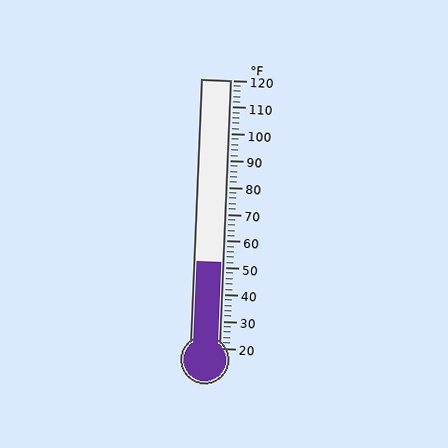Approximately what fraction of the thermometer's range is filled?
The thermometer is filled to approximately 30% of its range.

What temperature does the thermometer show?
The thermometer shows approximately 52°F.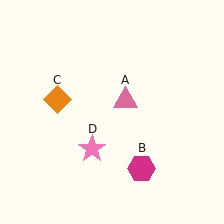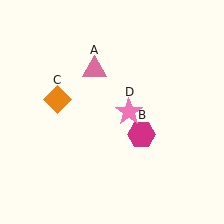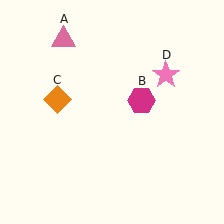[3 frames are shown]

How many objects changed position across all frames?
3 objects changed position: pink triangle (object A), magenta hexagon (object B), pink star (object D).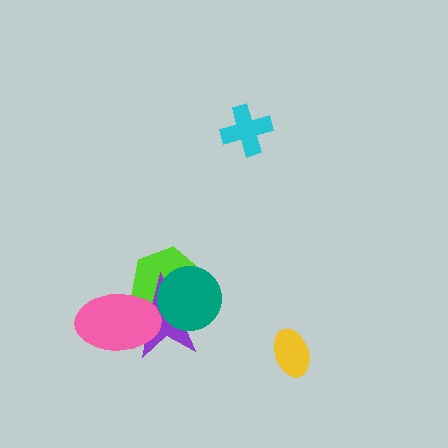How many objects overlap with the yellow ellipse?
0 objects overlap with the yellow ellipse.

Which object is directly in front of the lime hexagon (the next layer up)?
The purple star is directly in front of the lime hexagon.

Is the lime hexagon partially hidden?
Yes, it is partially covered by another shape.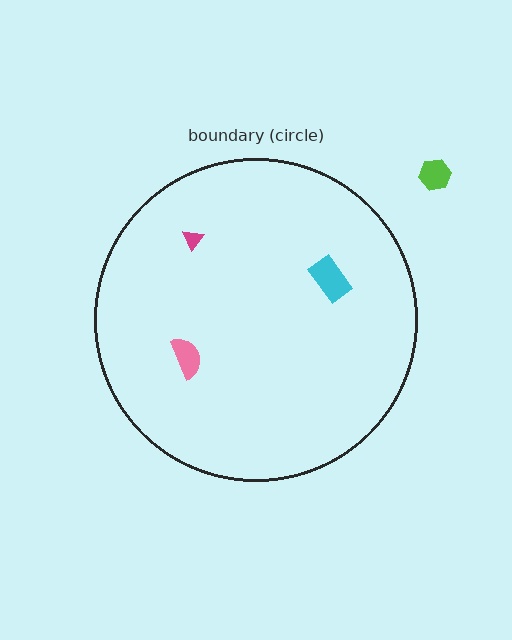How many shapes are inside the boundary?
3 inside, 1 outside.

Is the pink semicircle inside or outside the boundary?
Inside.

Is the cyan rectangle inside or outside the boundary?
Inside.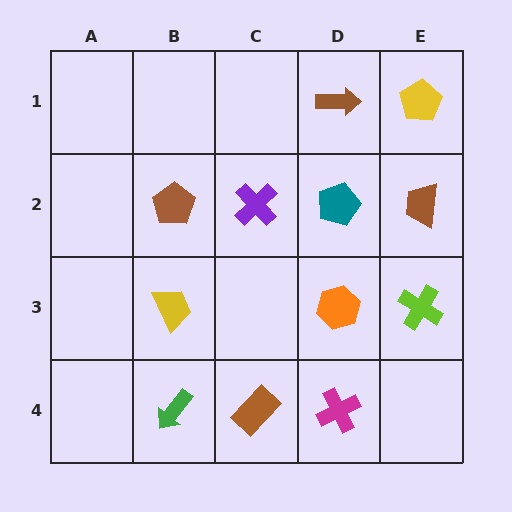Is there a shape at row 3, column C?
No, that cell is empty.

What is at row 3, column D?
An orange hexagon.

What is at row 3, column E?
A lime cross.